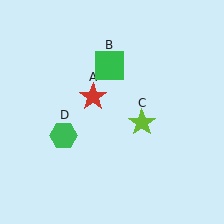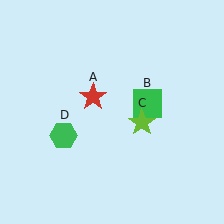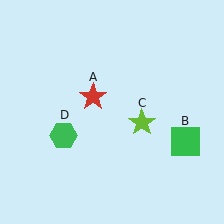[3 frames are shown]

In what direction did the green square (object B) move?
The green square (object B) moved down and to the right.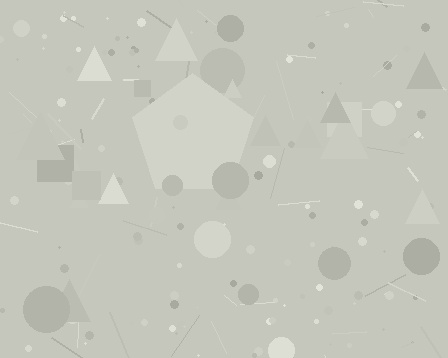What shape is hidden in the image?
A pentagon is hidden in the image.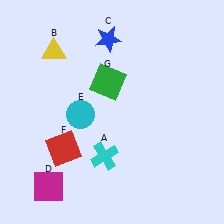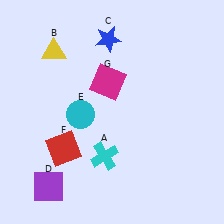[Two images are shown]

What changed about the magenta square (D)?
In Image 1, D is magenta. In Image 2, it changed to purple.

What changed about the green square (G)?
In Image 1, G is green. In Image 2, it changed to magenta.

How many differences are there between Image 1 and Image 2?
There are 2 differences between the two images.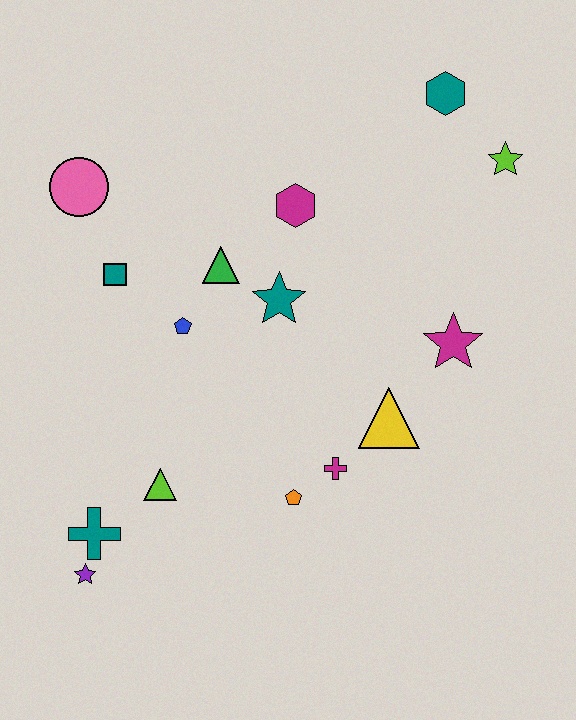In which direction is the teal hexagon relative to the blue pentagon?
The teal hexagon is to the right of the blue pentagon.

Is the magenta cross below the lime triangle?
No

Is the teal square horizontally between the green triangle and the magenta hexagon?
No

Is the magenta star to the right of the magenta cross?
Yes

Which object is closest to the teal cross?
The purple star is closest to the teal cross.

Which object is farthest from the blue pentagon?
The lime star is farthest from the blue pentagon.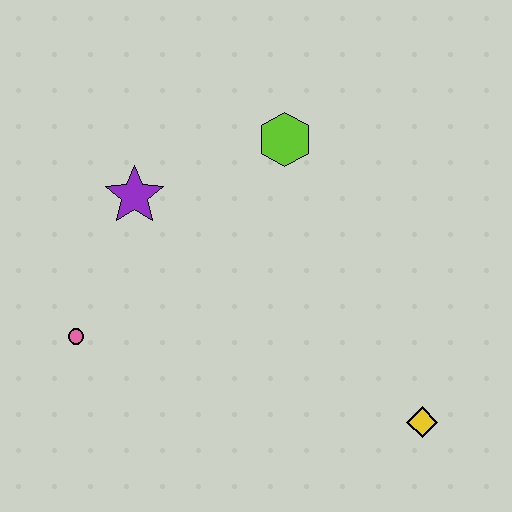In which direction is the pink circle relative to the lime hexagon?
The pink circle is to the left of the lime hexagon.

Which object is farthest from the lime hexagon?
The yellow diamond is farthest from the lime hexagon.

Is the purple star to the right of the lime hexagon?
No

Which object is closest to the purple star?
The pink circle is closest to the purple star.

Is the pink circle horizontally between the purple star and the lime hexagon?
No